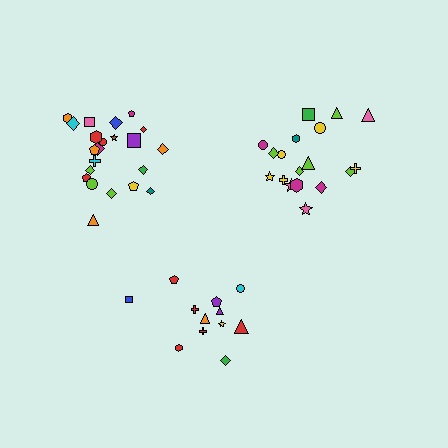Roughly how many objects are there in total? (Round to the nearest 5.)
Roughly 50 objects in total.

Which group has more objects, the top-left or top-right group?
The top-left group.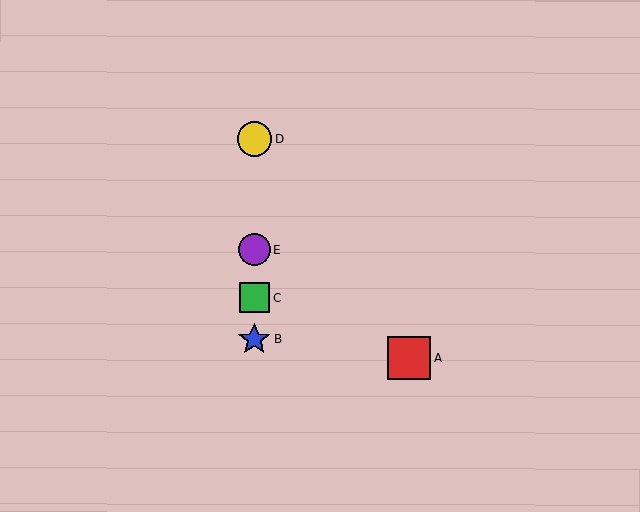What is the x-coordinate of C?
Object C is at x≈254.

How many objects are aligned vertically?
4 objects (B, C, D, E) are aligned vertically.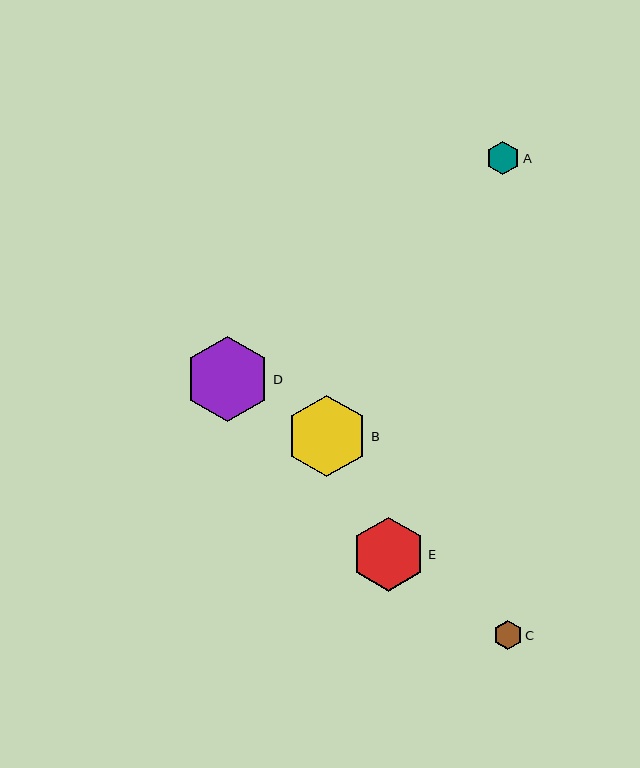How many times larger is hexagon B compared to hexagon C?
Hexagon B is approximately 2.8 times the size of hexagon C.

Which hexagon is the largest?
Hexagon D is the largest with a size of approximately 85 pixels.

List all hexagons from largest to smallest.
From largest to smallest: D, B, E, A, C.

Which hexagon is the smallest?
Hexagon C is the smallest with a size of approximately 29 pixels.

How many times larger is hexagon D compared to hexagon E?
Hexagon D is approximately 1.2 times the size of hexagon E.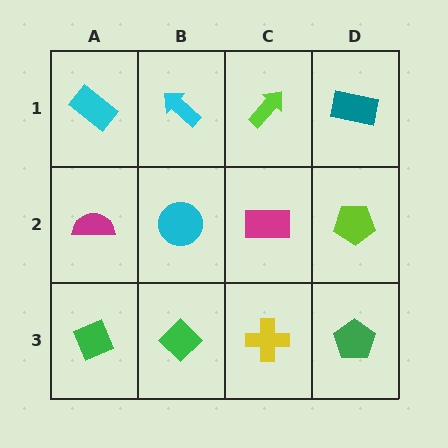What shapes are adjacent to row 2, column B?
A cyan arrow (row 1, column B), a green diamond (row 3, column B), a magenta semicircle (row 2, column A), a magenta rectangle (row 2, column C).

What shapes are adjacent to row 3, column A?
A magenta semicircle (row 2, column A), a green diamond (row 3, column B).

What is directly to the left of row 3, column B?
A green diamond.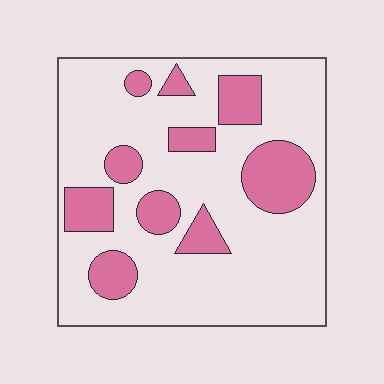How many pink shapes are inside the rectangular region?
10.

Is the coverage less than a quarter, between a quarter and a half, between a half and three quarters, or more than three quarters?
Less than a quarter.